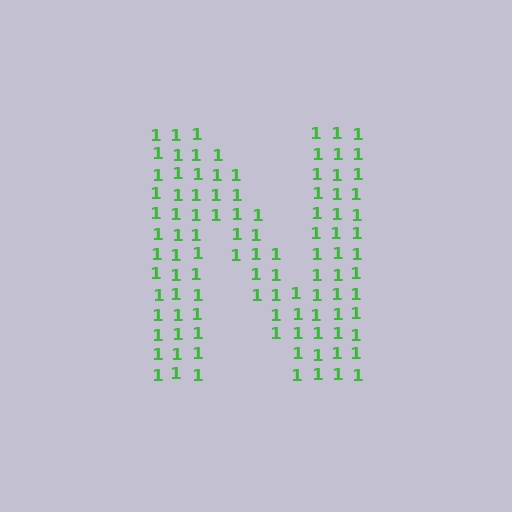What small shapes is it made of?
It is made of small digit 1's.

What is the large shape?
The large shape is the letter N.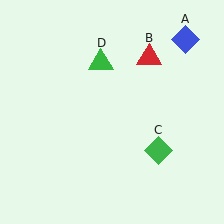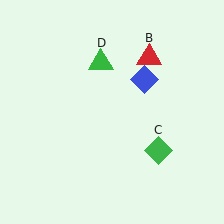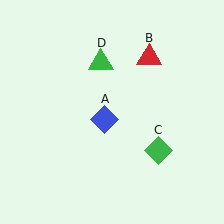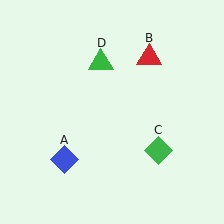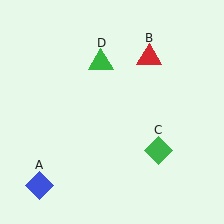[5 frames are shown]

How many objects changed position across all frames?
1 object changed position: blue diamond (object A).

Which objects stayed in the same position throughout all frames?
Red triangle (object B) and green diamond (object C) and green triangle (object D) remained stationary.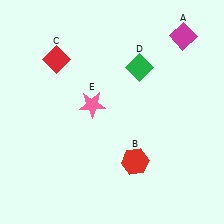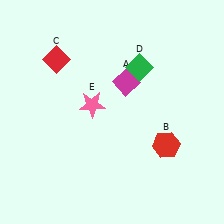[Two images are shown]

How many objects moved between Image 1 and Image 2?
2 objects moved between the two images.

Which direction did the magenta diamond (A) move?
The magenta diamond (A) moved left.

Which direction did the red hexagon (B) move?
The red hexagon (B) moved right.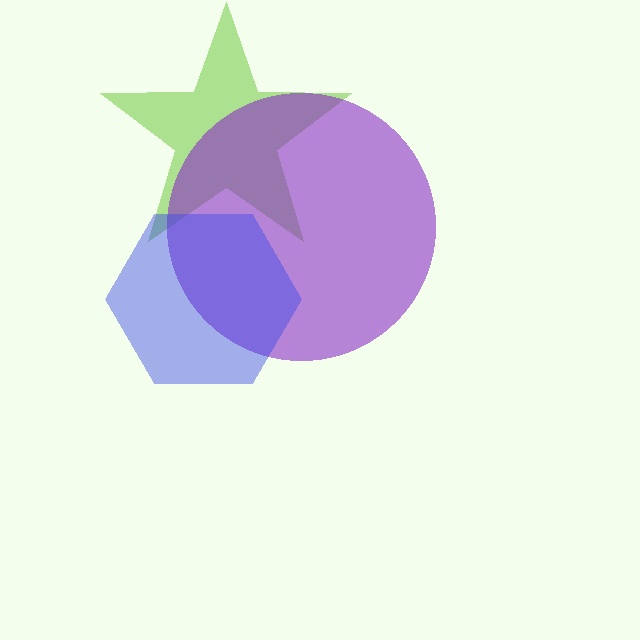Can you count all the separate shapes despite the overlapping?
Yes, there are 3 separate shapes.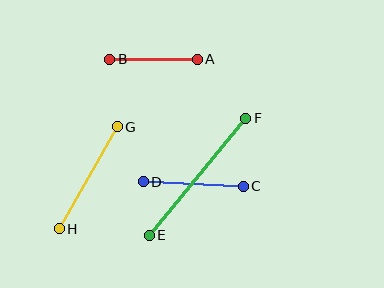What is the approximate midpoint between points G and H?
The midpoint is at approximately (88, 178) pixels.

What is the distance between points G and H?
The distance is approximately 117 pixels.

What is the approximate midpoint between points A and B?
The midpoint is at approximately (154, 59) pixels.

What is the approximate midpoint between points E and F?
The midpoint is at approximately (197, 177) pixels.